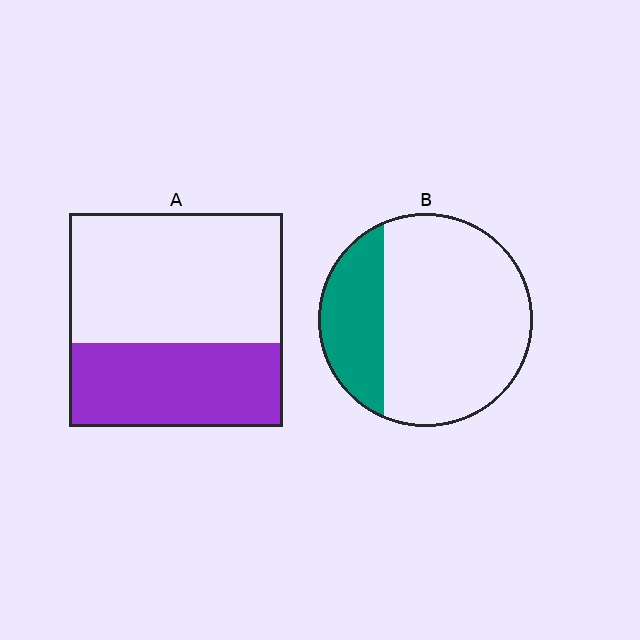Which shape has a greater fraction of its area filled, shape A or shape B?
Shape A.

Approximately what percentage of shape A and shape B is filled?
A is approximately 40% and B is approximately 25%.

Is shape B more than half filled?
No.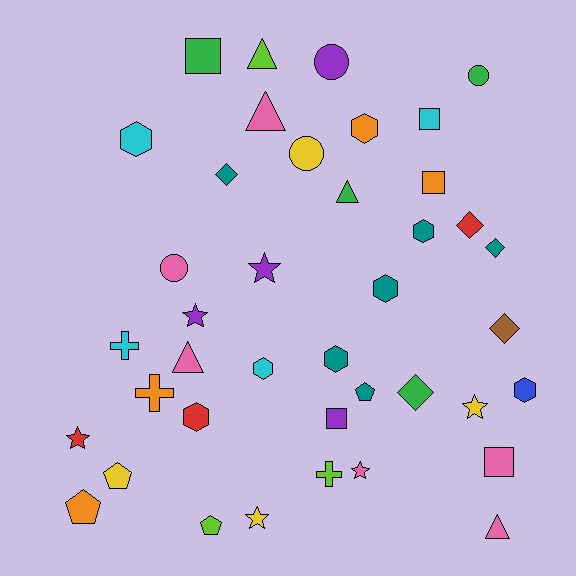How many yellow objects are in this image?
There are 4 yellow objects.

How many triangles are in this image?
There are 5 triangles.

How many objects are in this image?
There are 40 objects.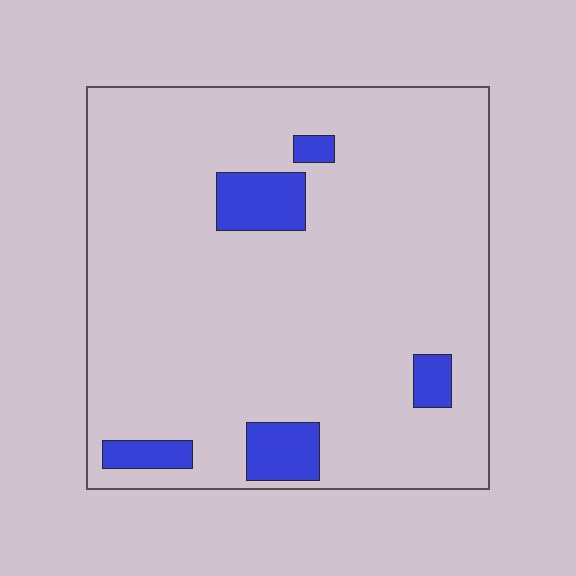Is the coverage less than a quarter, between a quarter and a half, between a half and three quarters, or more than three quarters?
Less than a quarter.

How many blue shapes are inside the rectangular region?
5.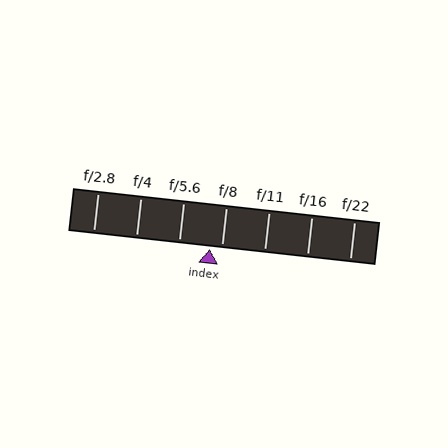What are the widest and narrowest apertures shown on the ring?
The widest aperture shown is f/2.8 and the narrowest is f/22.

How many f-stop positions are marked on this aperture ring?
There are 7 f-stop positions marked.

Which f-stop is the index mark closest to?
The index mark is closest to f/8.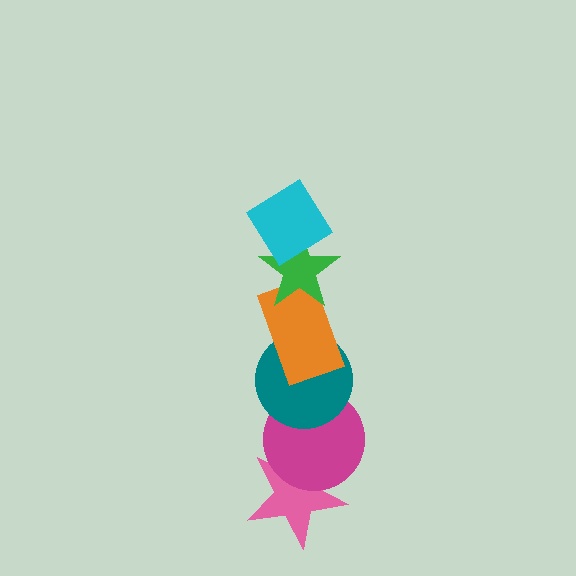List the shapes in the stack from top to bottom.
From top to bottom: the cyan diamond, the green star, the orange rectangle, the teal circle, the magenta circle, the pink star.